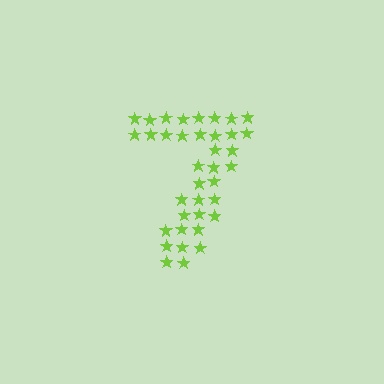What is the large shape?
The large shape is the digit 7.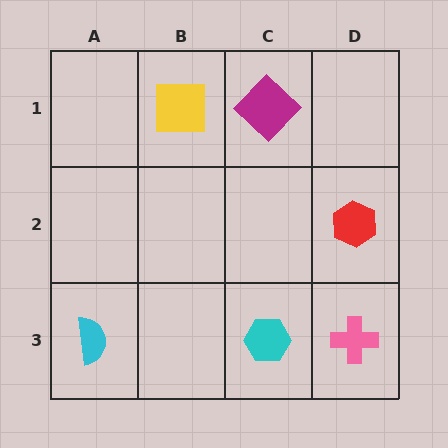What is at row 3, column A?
A cyan semicircle.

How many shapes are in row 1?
2 shapes.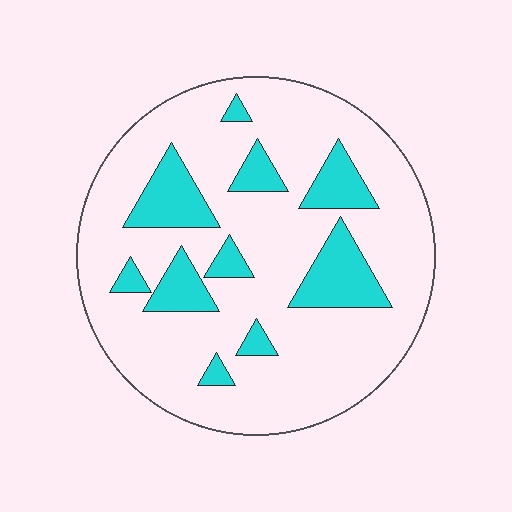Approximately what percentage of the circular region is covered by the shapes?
Approximately 20%.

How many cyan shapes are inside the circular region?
10.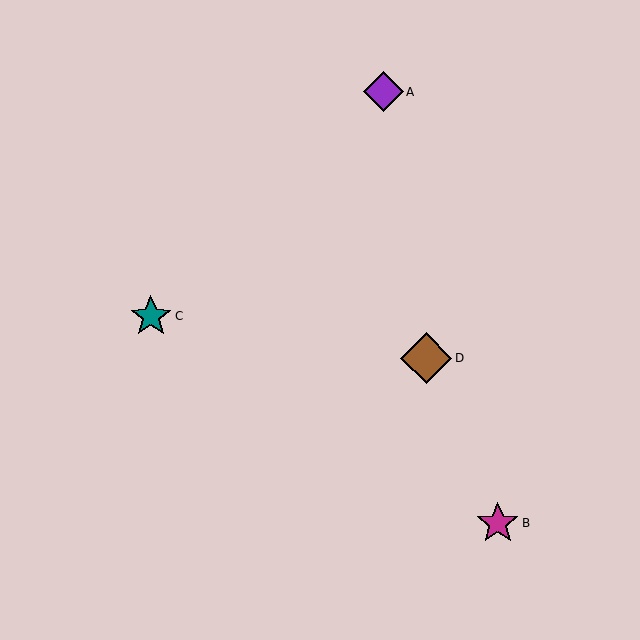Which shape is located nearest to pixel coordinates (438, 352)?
The brown diamond (labeled D) at (426, 358) is nearest to that location.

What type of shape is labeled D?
Shape D is a brown diamond.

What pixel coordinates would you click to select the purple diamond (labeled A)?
Click at (383, 92) to select the purple diamond A.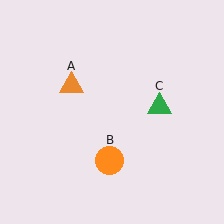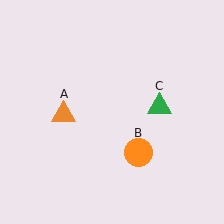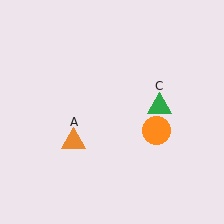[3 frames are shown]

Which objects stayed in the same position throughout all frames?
Green triangle (object C) remained stationary.